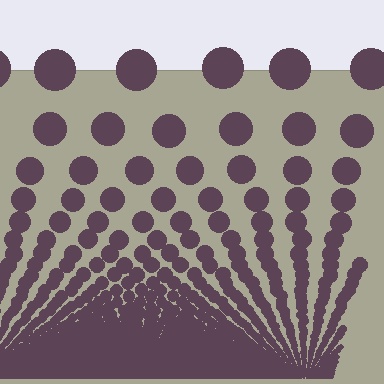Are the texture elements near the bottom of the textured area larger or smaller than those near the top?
Smaller. The gradient is inverted — elements near the bottom are smaller and denser.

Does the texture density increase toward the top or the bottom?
Density increases toward the bottom.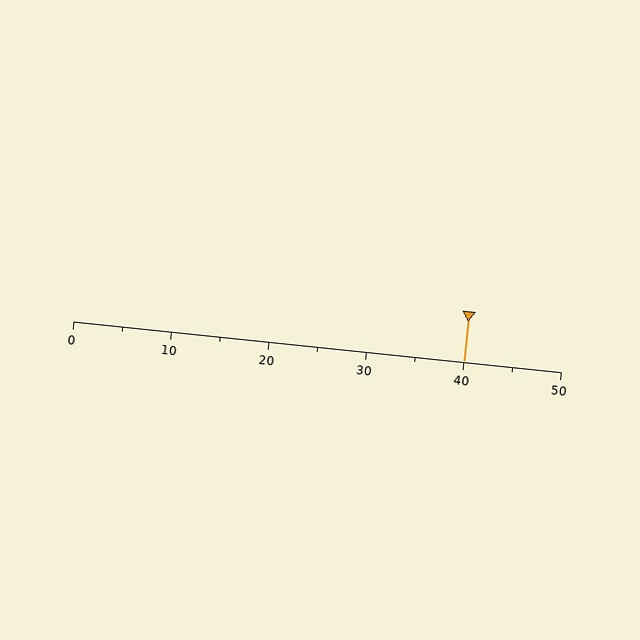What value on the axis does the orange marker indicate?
The marker indicates approximately 40.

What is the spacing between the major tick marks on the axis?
The major ticks are spaced 10 apart.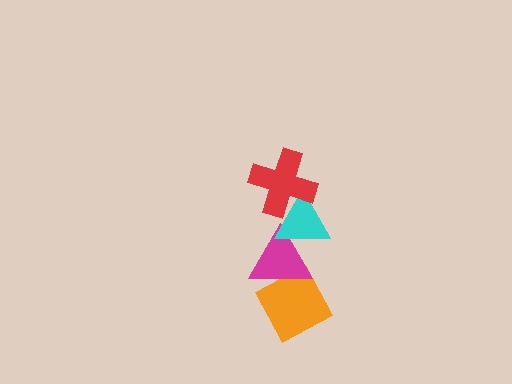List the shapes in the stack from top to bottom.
From top to bottom: the red cross, the cyan triangle, the magenta triangle, the orange diamond.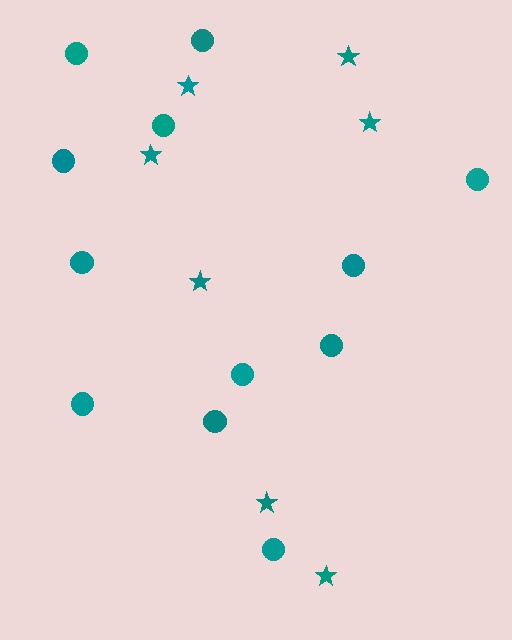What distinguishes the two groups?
There are 2 groups: one group of circles (12) and one group of stars (7).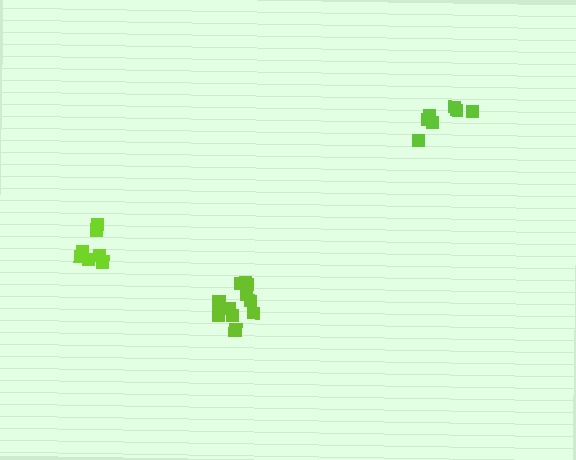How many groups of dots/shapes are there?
There are 3 groups.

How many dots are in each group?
Group 1: 11 dots, Group 2: 7 dots, Group 3: 8 dots (26 total).